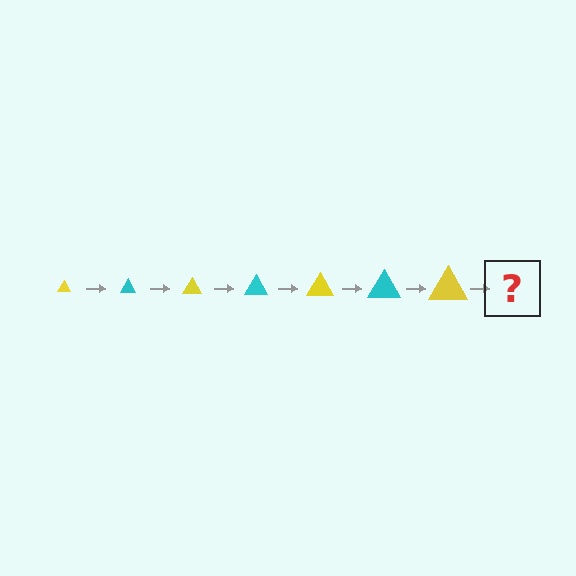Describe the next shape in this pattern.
It should be a cyan triangle, larger than the previous one.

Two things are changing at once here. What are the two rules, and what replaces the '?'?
The two rules are that the triangle grows larger each step and the color cycles through yellow and cyan. The '?' should be a cyan triangle, larger than the previous one.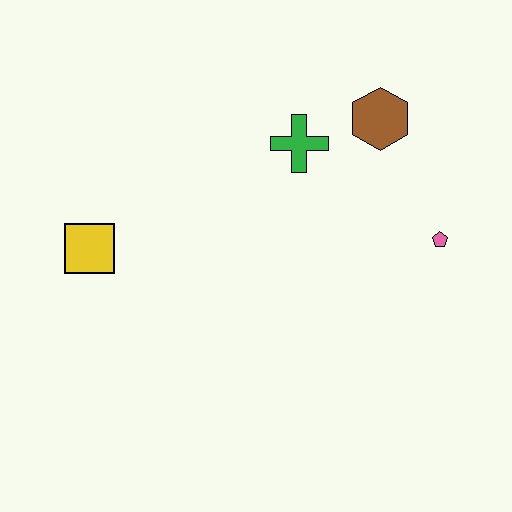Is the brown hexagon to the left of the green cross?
No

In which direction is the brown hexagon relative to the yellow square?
The brown hexagon is to the right of the yellow square.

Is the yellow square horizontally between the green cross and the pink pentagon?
No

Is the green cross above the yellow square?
Yes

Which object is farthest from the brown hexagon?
The yellow square is farthest from the brown hexagon.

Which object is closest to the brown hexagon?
The green cross is closest to the brown hexagon.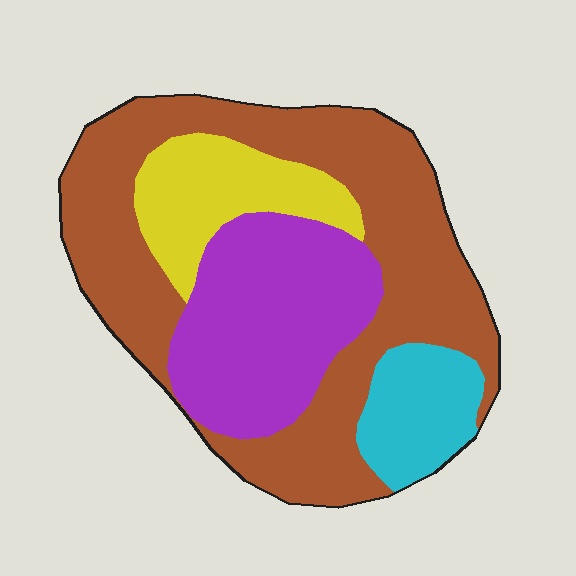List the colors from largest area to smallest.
From largest to smallest: brown, purple, yellow, cyan.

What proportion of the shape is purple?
Purple takes up about one quarter (1/4) of the shape.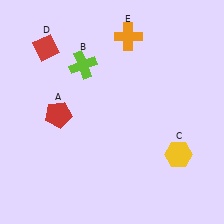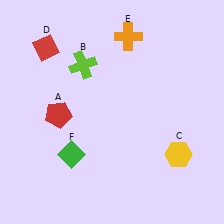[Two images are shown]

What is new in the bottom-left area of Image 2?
A green diamond (F) was added in the bottom-left area of Image 2.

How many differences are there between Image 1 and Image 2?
There is 1 difference between the two images.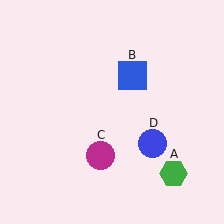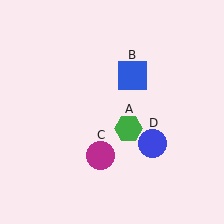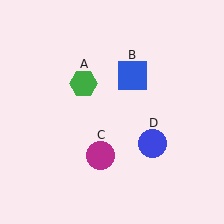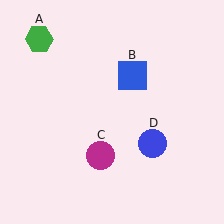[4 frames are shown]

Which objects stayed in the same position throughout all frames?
Blue square (object B) and magenta circle (object C) and blue circle (object D) remained stationary.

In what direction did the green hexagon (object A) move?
The green hexagon (object A) moved up and to the left.